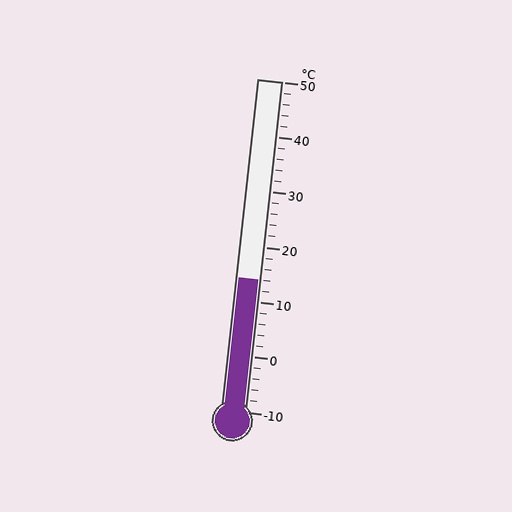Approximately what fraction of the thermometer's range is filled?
The thermometer is filled to approximately 40% of its range.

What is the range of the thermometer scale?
The thermometer scale ranges from -10°C to 50°C.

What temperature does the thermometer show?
The thermometer shows approximately 14°C.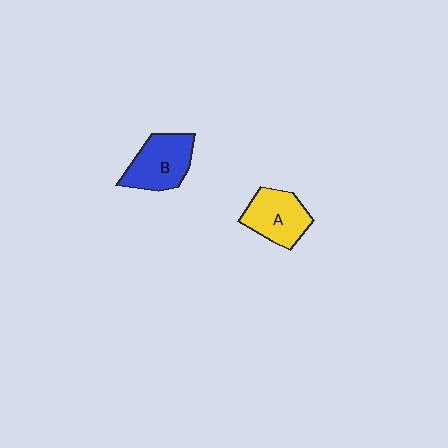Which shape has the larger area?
Shape B (blue).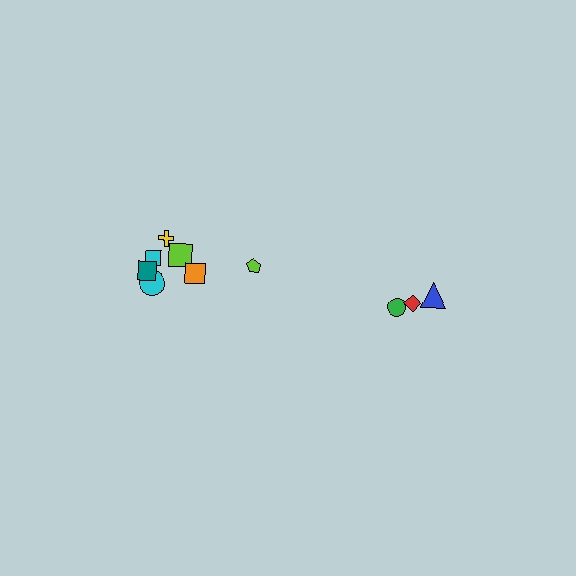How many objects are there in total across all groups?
There are 10 objects.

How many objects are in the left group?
There are 7 objects.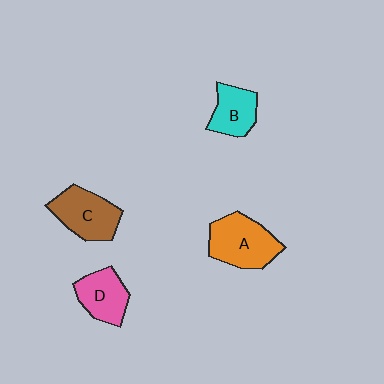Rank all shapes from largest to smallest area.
From largest to smallest: A (orange), C (brown), D (pink), B (cyan).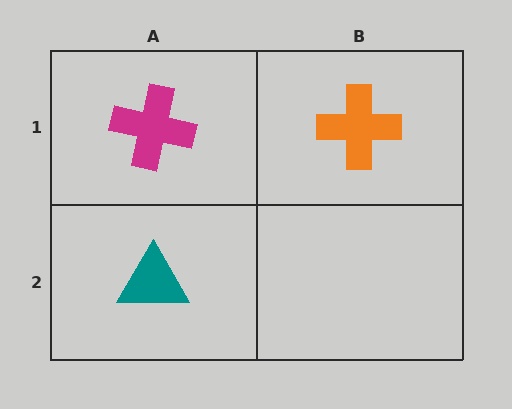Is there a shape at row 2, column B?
No, that cell is empty.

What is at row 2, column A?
A teal triangle.